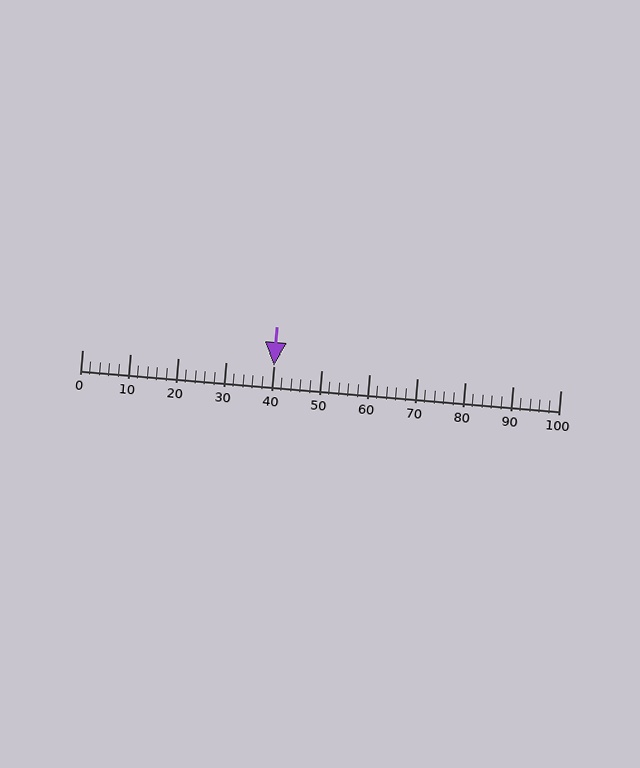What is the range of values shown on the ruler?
The ruler shows values from 0 to 100.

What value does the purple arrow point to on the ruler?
The purple arrow points to approximately 40.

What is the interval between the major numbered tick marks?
The major tick marks are spaced 10 units apart.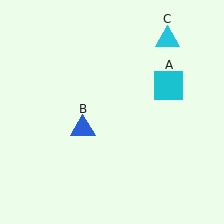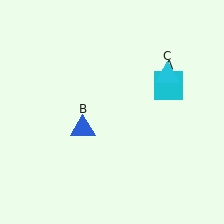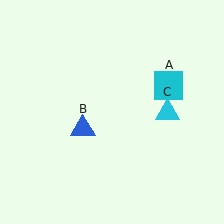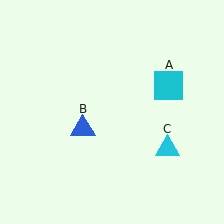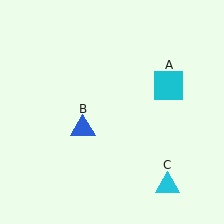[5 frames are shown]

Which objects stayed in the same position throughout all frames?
Cyan square (object A) and blue triangle (object B) remained stationary.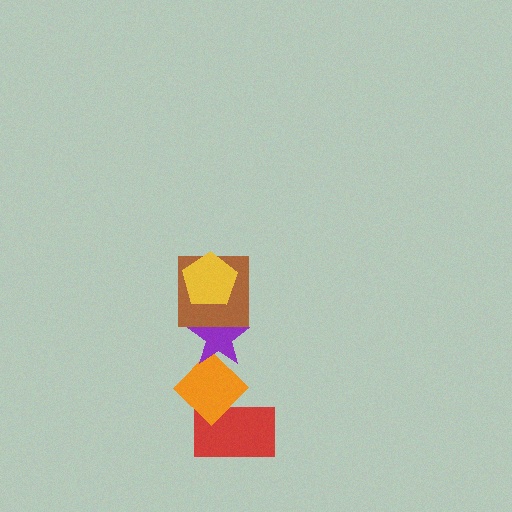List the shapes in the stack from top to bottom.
From top to bottom: the yellow pentagon, the brown square, the purple star, the orange diamond, the red rectangle.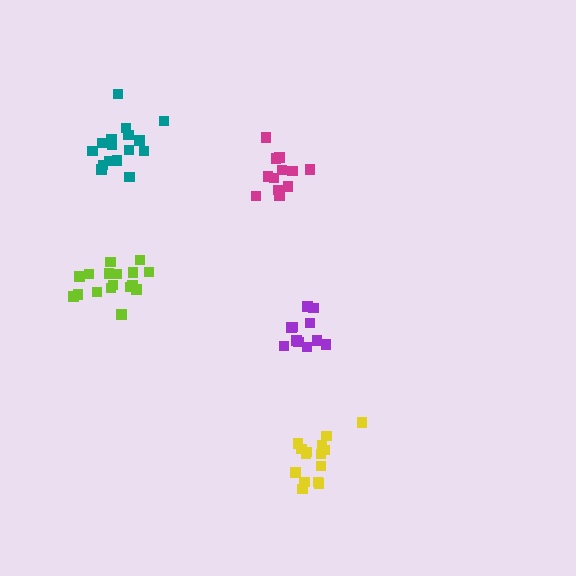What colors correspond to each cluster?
The clusters are colored: teal, purple, lime, yellow, magenta.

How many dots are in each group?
Group 1: 16 dots, Group 2: 11 dots, Group 3: 17 dots, Group 4: 15 dots, Group 5: 12 dots (71 total).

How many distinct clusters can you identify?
There are 5 distinct clusters.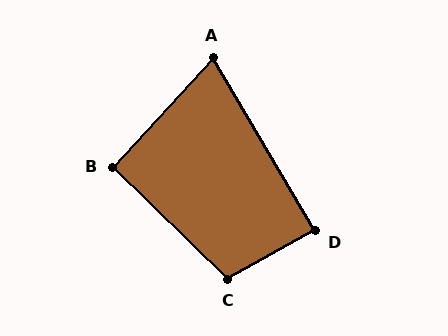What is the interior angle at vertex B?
Approximately 92 degrees (approximately right).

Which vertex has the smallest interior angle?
A, at approximately 73 degrees.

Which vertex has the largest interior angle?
C, at approximately 107 degrees.